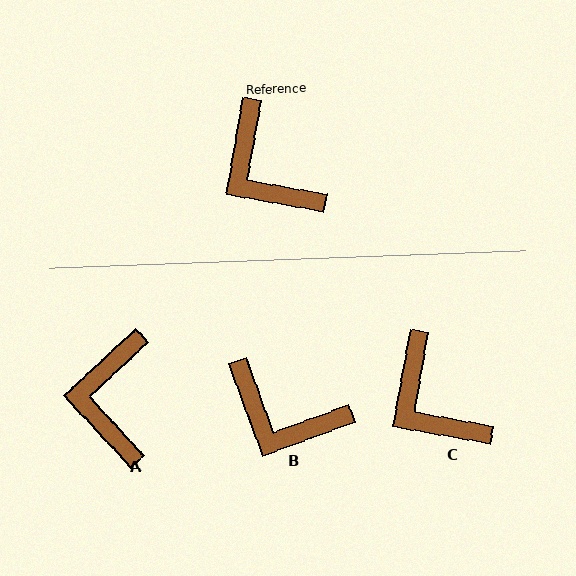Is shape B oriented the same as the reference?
No, it is off by about 30 degrees.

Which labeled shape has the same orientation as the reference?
C.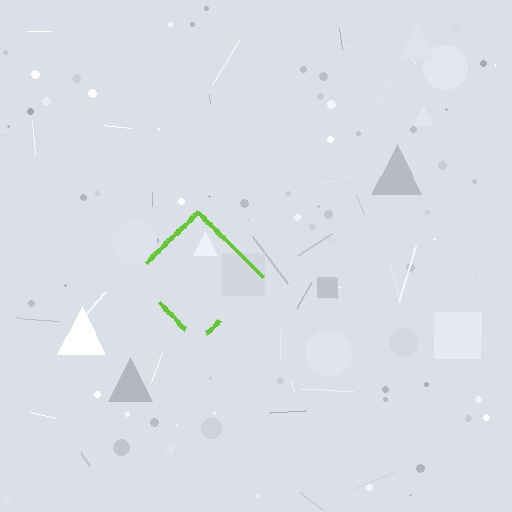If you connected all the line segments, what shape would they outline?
They would outline a diamond.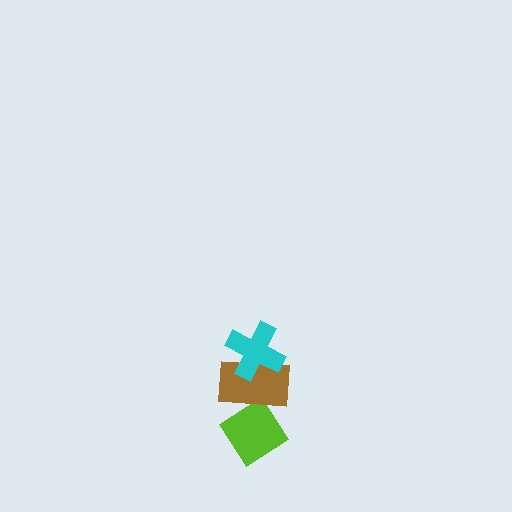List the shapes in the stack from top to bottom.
From top to bottom: the cyan cross, the brown rectangle, the lime diamond.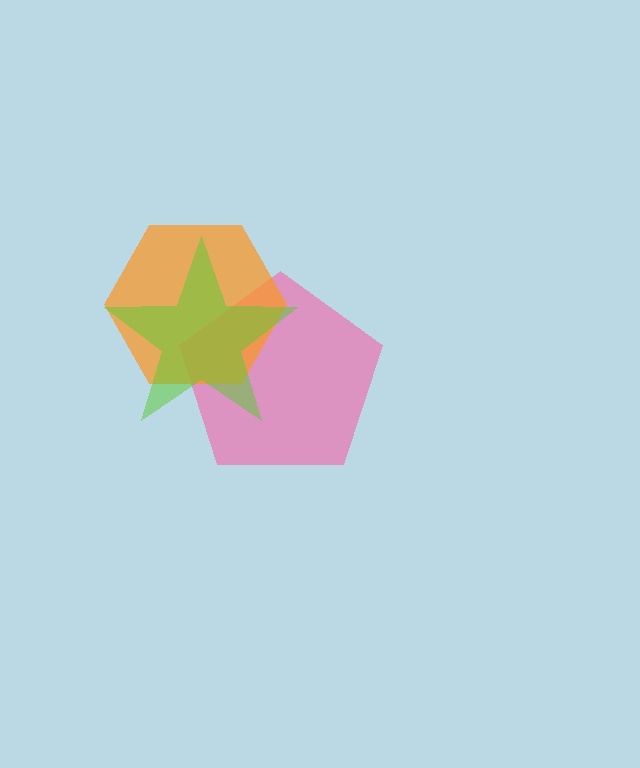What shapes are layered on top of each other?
The layered shapes are: a pink pentagon, an orange hexagon, a lime star.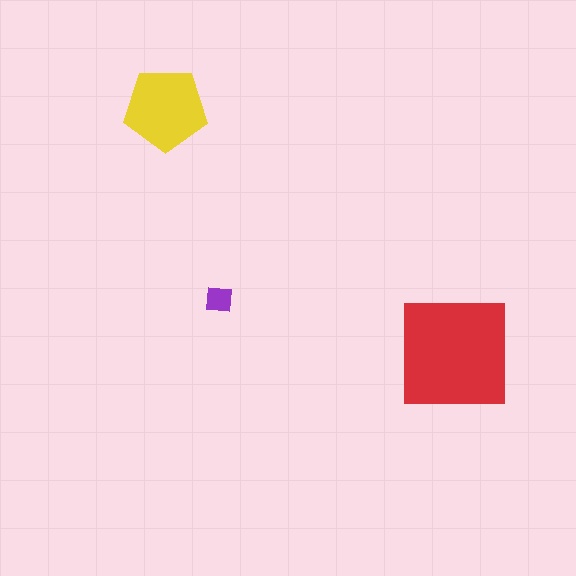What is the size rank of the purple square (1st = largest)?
3rd.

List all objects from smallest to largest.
The purple square, the yellow pentagon, the red square.